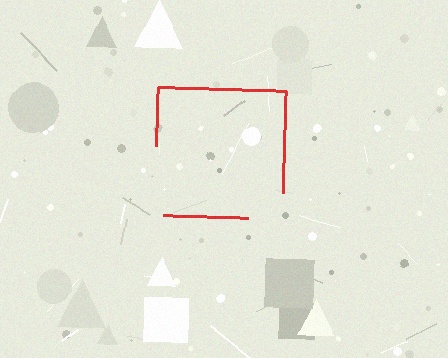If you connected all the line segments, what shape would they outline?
They would outline a square.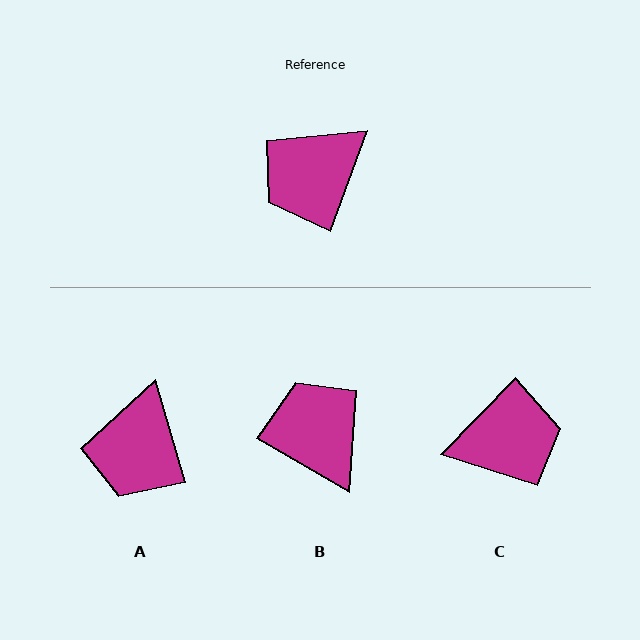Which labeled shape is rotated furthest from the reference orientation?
C, about 156 degrees away.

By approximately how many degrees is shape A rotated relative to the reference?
Approximately 37 degrees counter-clockwise.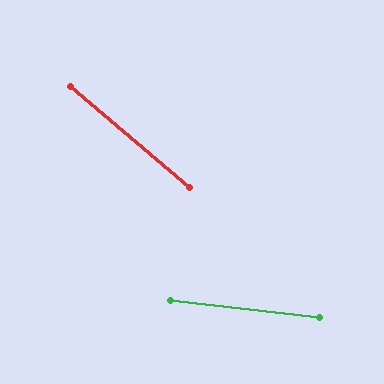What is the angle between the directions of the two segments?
Approximately 34 degrees.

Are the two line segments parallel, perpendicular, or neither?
Neither parallel nor perpendicular — they differ by about 34°.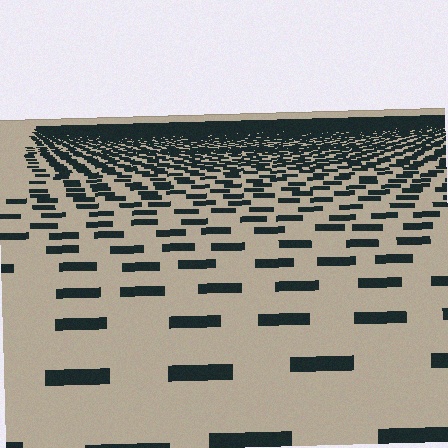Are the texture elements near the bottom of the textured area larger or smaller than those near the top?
Larger. Near the bottom, elements are closer to the viewer and appear at a bigger on-screen size.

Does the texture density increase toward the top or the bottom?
Density increases toward the top.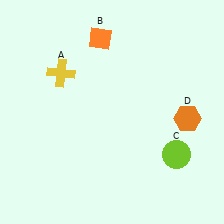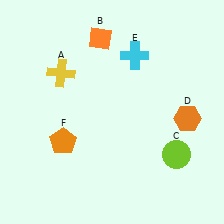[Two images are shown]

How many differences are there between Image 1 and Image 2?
There are 2 differences between the two images.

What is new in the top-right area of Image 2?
A cyan cross (E) was added in the top-right area of Image 2.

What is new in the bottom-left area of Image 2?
An orange pentagon (F) was added in the bottom-left area of Image 2.